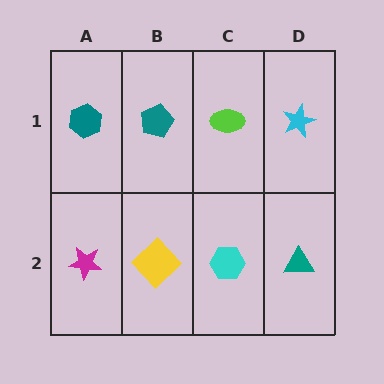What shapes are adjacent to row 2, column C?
A lime ellipse (row 1, column C), a yellow diamond (row 2, column B), a teal triangle (row 2, column D).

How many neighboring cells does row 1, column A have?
2.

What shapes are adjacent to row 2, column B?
A teal pentagon (row 1, column B), a magenta star (row 2, column A), a cyan hexagon (row 2, column C).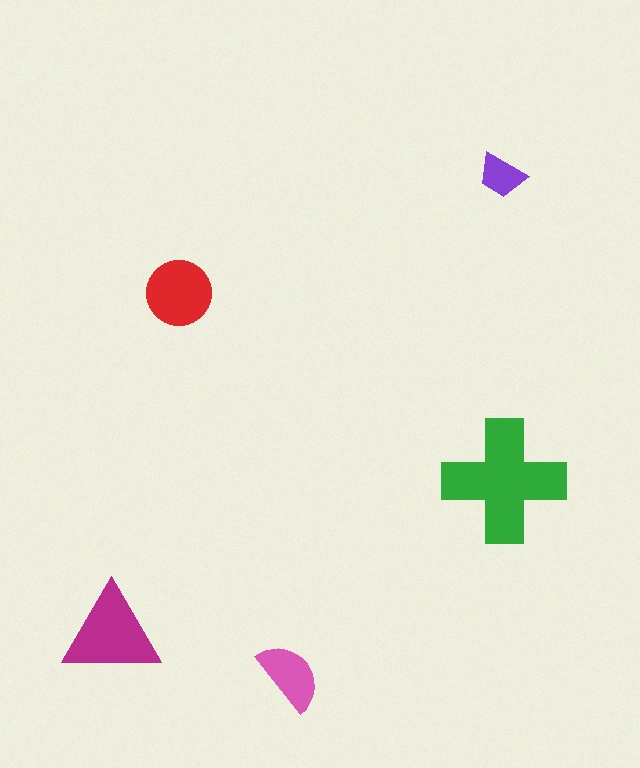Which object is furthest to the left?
The magenta triangle is leftmost.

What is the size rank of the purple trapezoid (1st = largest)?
5th.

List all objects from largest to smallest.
The green cross, the magenta triangle, the red circle, the pink semicircle, the purple trapezoid.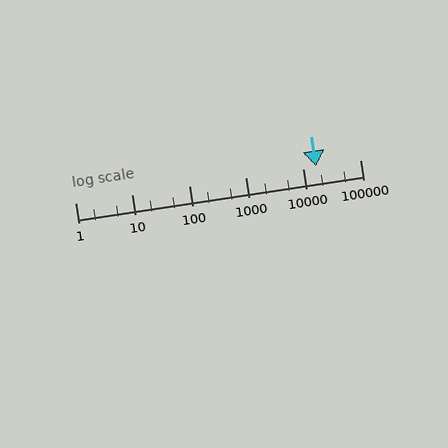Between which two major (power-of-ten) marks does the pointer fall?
The pointer is between 10000 and 100000.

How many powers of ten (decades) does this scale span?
The scale spans 5 decades, from 1 to 100000.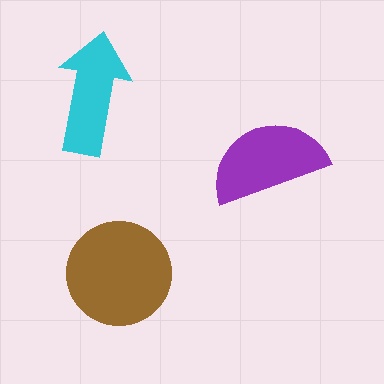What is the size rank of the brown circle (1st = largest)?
1st.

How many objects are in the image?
There are 3 objects in the image.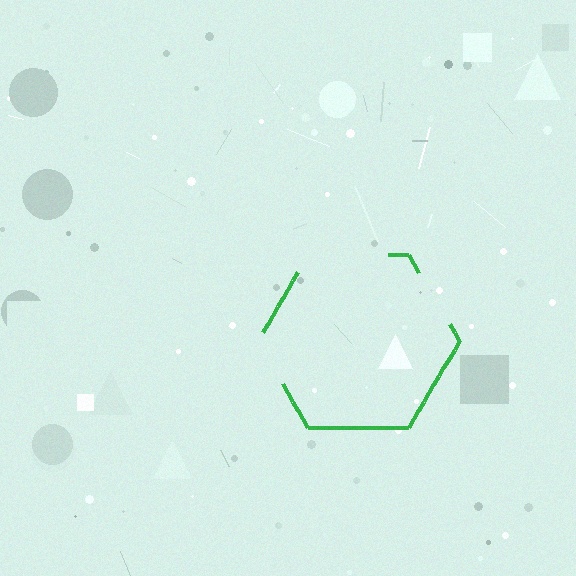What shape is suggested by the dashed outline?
The dashed outline suggests a hexagon.